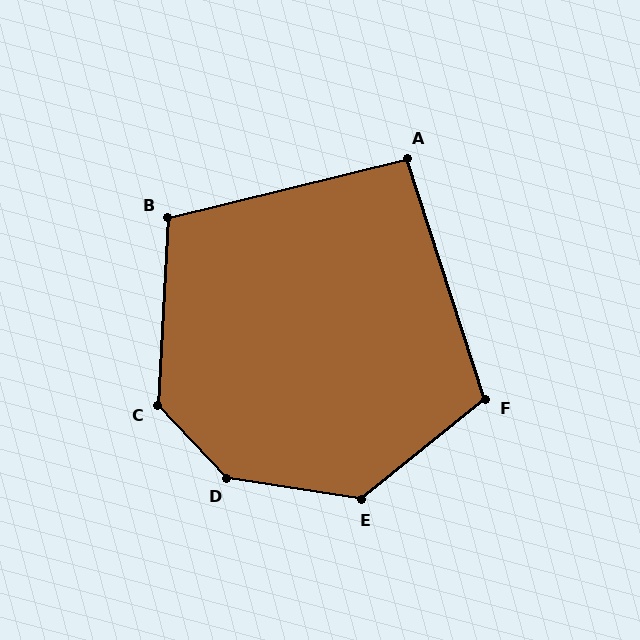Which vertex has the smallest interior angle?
A, at approximately 94 degrees.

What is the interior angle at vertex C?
Approximately 133 degrees (obtuse).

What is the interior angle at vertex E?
Approximately 132 degrees (obtuse).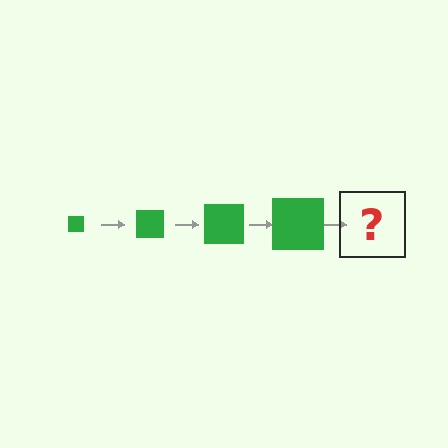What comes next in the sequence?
The next element should be a green square, larger than the previous one.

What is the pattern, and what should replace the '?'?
The pattern is that the square gets progressively larger each step. The '?' should be a green square, larger than the previous one.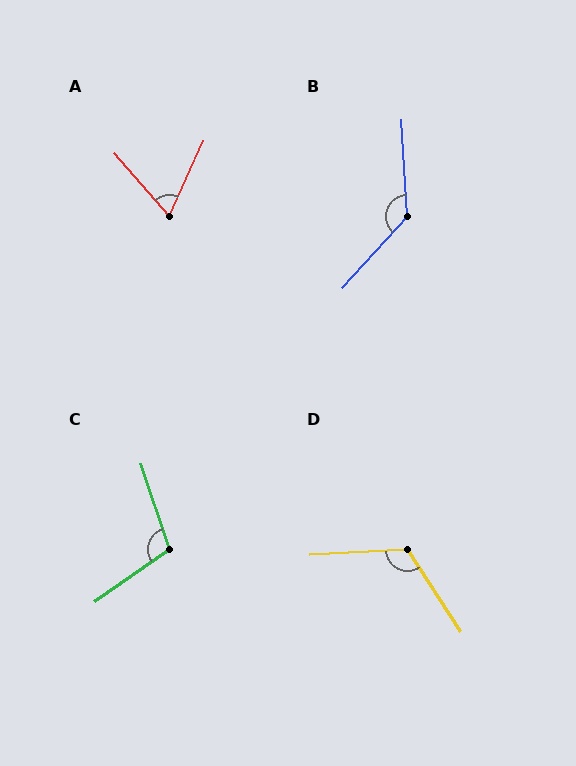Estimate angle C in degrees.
Approximately 106 degrees.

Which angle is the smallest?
A, at approximately 65 degrees.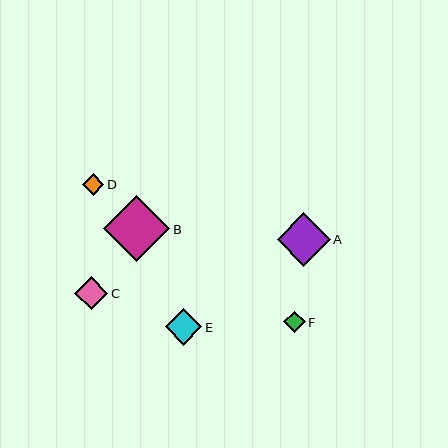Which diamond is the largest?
Diamond B is the largest with a size of approximately 66 pixels.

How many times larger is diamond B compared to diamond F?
Diamond B is approximately 3.1 times the size of diamond F.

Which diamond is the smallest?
Diamond F is the smallest with a size of approximately 22 pixels.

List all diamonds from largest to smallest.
From largest to smallest: B, A, E, C, D, F.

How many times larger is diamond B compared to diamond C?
Diamond B is approximately 2.0 times the size of diamond C.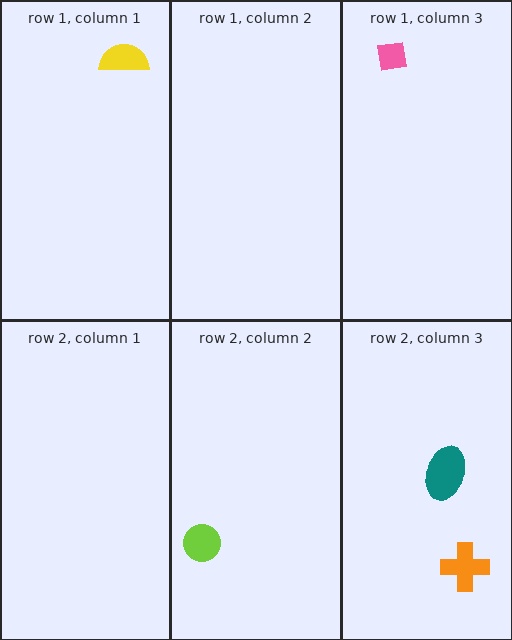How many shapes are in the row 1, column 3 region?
1.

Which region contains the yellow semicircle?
The row 1, column 1 region.